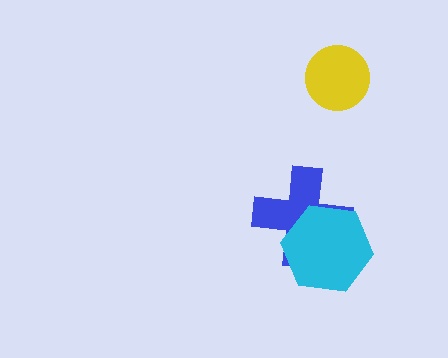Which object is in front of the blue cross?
The cyan hexagon is in front of the blue cross.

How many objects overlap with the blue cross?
1 object overlaps with the blue cross.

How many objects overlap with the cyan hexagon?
1 object overlaps with the cyan hexagon.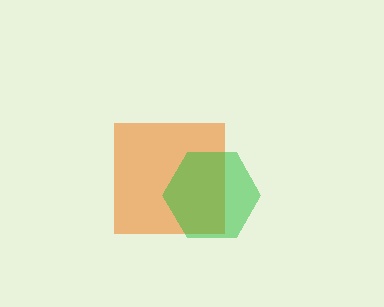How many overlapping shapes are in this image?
There are 2 overlapping shapes in the image.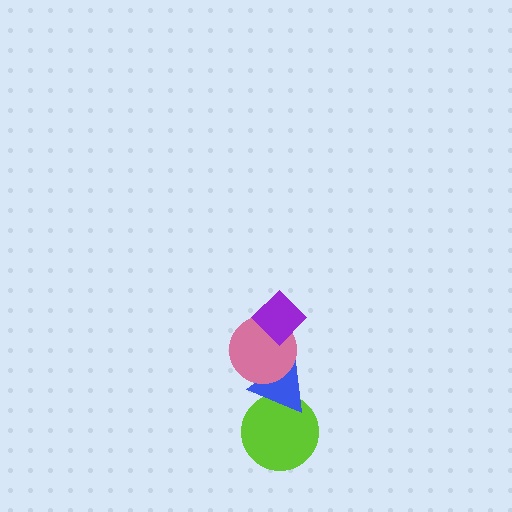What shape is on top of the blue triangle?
The pink circle is on top of the blue triangle.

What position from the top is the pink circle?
The pink circle is 2nd from the top.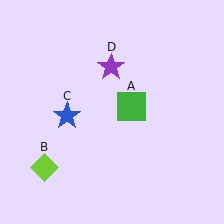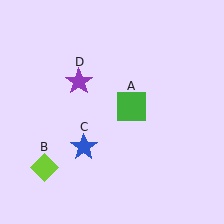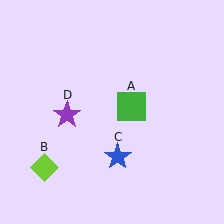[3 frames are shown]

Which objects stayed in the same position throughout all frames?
Green square (object A) and lime diamond (object B) remained stationary.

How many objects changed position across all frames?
2 objects changed position: blue star (object C), purple star (object D).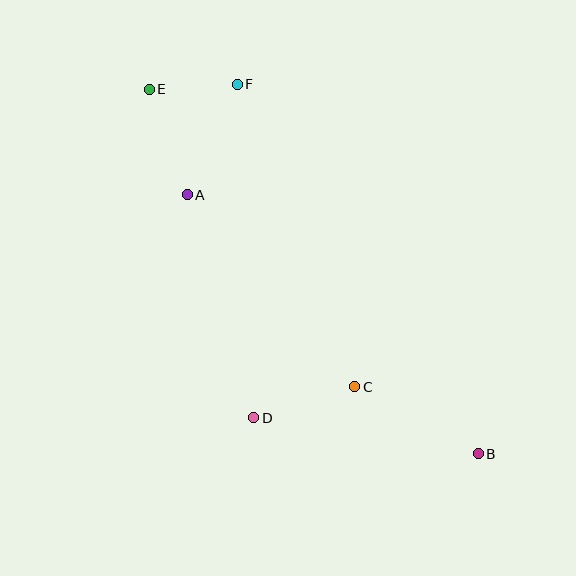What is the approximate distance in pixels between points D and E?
The distance between D and E is approximately 345 pixels.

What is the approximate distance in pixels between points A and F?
The distance between A and F is approximately 121 pixels.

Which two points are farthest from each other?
Points B and E are farthest from each other.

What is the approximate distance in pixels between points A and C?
The distance between A and C is approximately 255 pixels.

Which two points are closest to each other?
Points E and F are closest to each other.